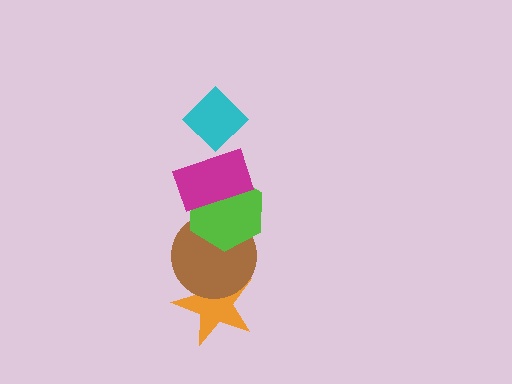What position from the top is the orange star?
The orange star is 5th from the top.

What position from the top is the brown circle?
The brown circle is 4th from the top.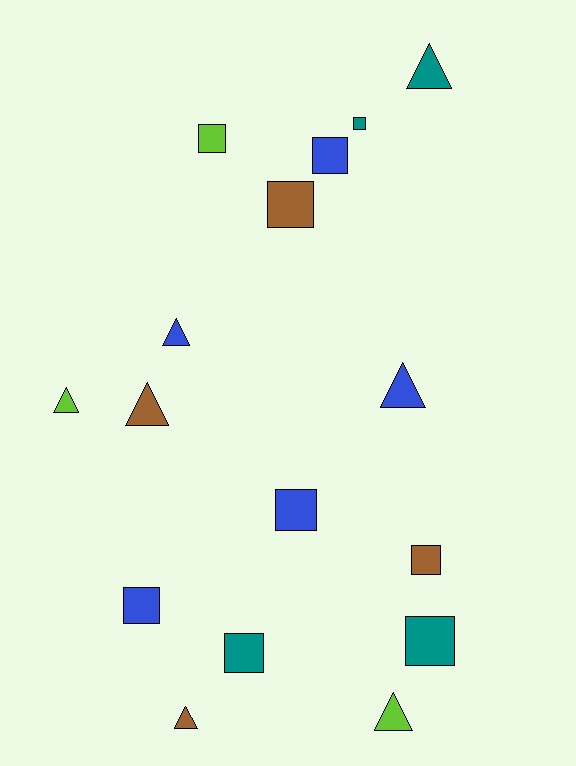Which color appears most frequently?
Blue, with 5 objects.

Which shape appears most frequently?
Square, with 9 objects.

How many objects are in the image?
There are 16 objects.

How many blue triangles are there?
There are 2 blue triangles.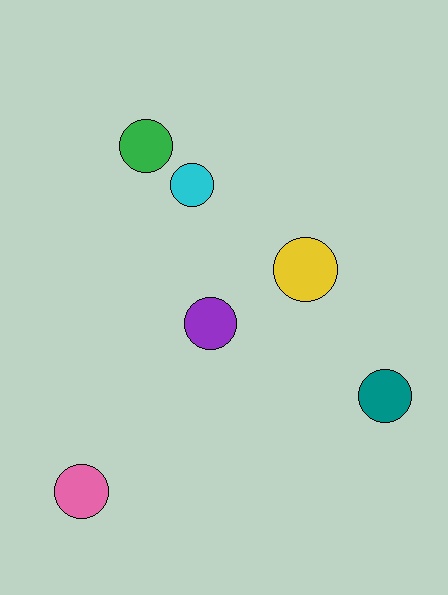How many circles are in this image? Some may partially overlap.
There are 6 circles.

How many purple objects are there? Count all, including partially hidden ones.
There is 1 purple object.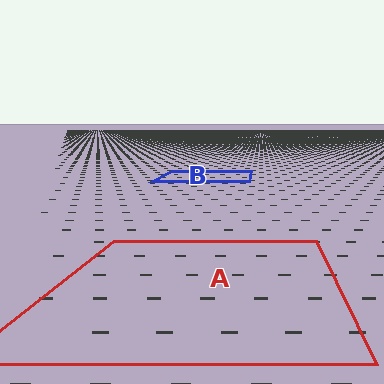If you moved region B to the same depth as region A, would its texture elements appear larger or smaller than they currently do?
They would appear larger. At a closer depth, the same texture elements are projected at a bigger on-screen size.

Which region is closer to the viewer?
Region A is closer. The texture elements there are larger and more spread out.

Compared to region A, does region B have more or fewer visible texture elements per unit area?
Region B has more texture elements per unit area — they are packed more densely because it is farther away.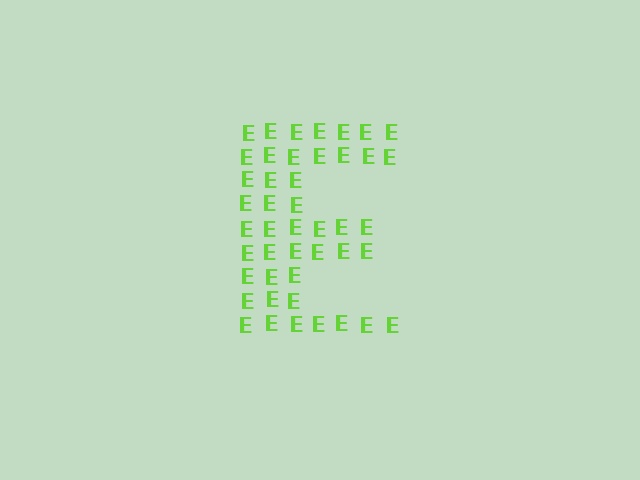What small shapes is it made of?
It is made of small letter E's.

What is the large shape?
The large shape is the letter E.